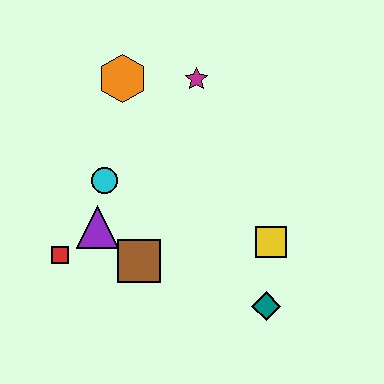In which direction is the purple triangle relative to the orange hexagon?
The purple triangle is below the orange hexagon.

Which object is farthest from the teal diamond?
The orange hexagon is farthest from the teal diamond.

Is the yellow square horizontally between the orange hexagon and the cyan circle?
No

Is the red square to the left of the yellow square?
Yes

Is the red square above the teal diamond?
Yes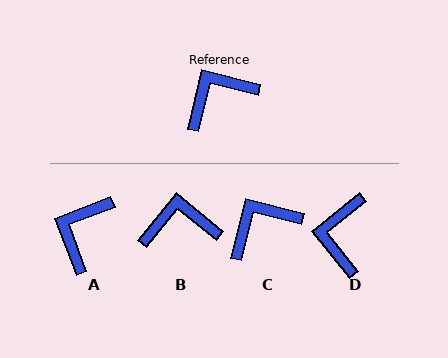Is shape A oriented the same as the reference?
No, it is off by about 35 degrees.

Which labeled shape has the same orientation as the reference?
C.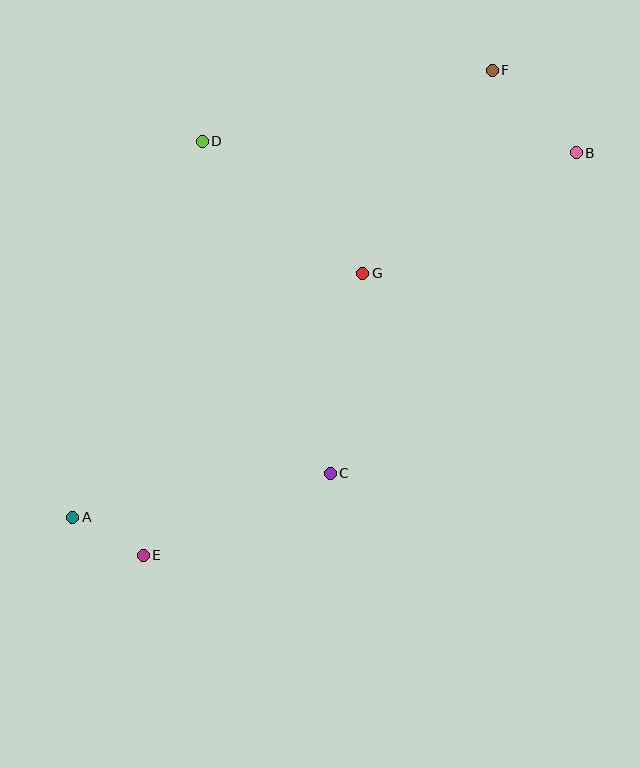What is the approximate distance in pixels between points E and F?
The distance between E and F is approximately 597 pixels.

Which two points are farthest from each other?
Points A and B are farthest from each other.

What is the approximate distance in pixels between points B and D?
The distance between B and D is approximately 374 pixels.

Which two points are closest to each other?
Points A and E are closest to each other.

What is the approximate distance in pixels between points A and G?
The distance between A and G is approximately 379 pixels.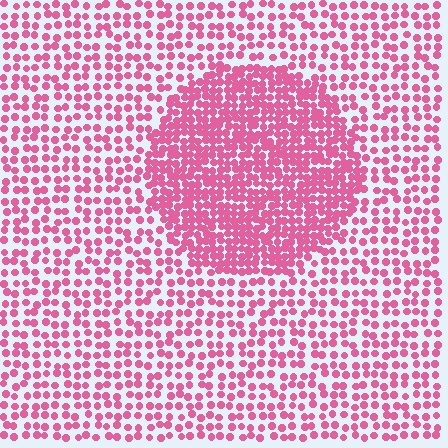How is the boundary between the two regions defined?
The boundary is defined by a change in element density (approximately 2.0x ratio). All elements are the same color, size, and shape.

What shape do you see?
I see a circle.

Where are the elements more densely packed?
The elements are more densely packed inside the circle boundary.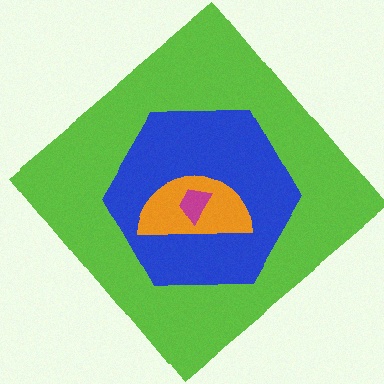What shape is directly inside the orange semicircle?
The magenta trapezoid.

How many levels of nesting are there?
4.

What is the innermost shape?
The magenta trapezoid.